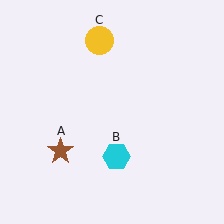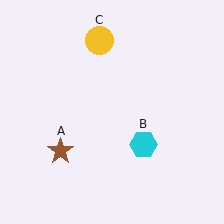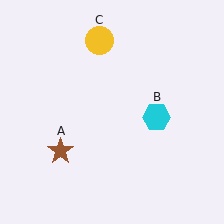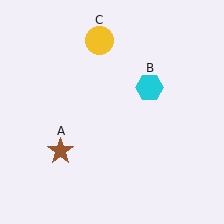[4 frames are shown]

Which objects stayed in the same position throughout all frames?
Brown star (object A) and yellow circle (object C) remained stationary.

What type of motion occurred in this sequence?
The cyan hexagon (object B) rotated counterclockwise around the center of the scene.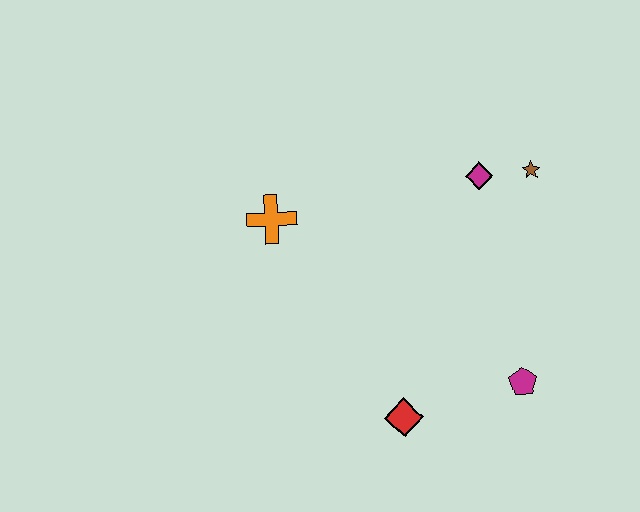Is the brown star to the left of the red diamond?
No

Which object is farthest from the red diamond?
The brown star is farthest from the red diamond.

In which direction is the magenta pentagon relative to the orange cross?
The magenta pentagon is to the right of the orange cross.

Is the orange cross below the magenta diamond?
Yes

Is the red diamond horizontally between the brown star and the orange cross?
Yes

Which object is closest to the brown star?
The magenta diamond is closest to the brown star.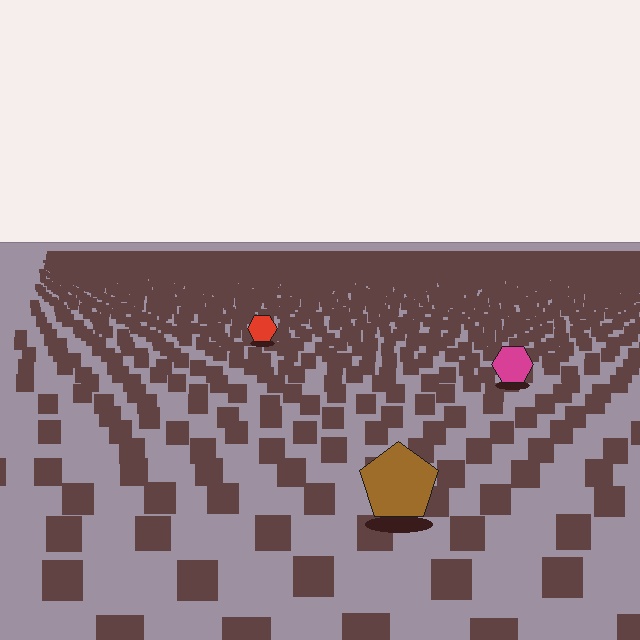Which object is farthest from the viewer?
The red hexagon is farthest from the viewer. It appears smaller and the ground texture around it is denser.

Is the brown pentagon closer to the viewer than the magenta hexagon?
Yes. The brown pentagon is closer — you can tell from the texture gradient: the ground texture is coarser near it.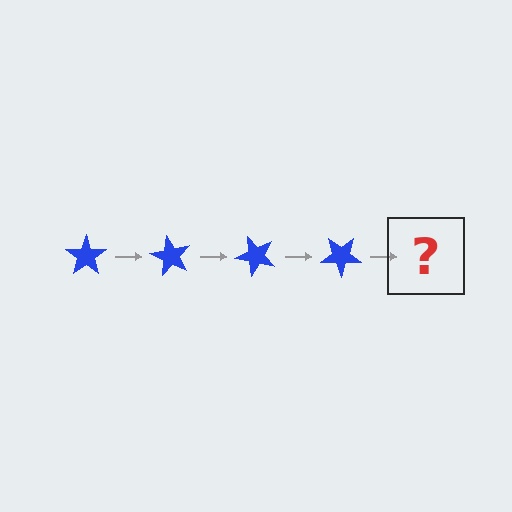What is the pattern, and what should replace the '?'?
The pattern is that the star rotates 60 degrees each step. The '?' should be a blue star rotated 240 degrees.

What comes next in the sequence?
The next element should be a blue star rotated 240 degrees.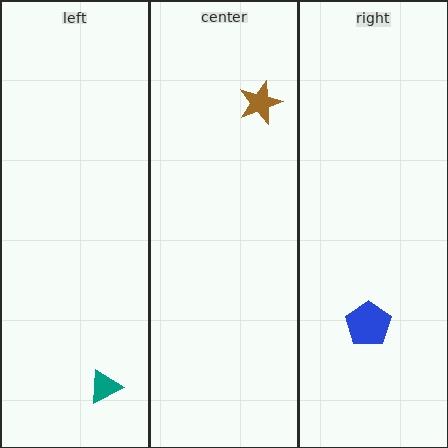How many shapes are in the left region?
1.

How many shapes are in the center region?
1.